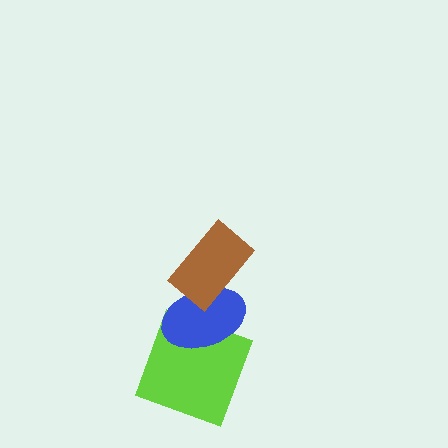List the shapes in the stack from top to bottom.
From top to bottom: the brown rectangle, the blue ellipse, the lime square.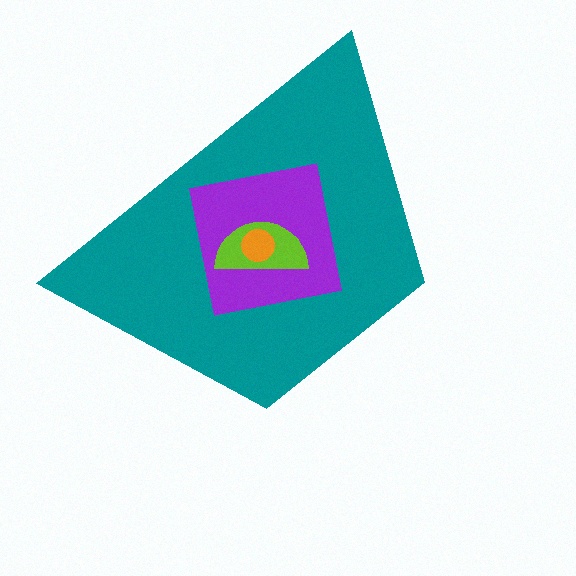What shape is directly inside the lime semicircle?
The orange circle.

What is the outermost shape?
The teal trapezoid.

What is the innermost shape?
The orange circle.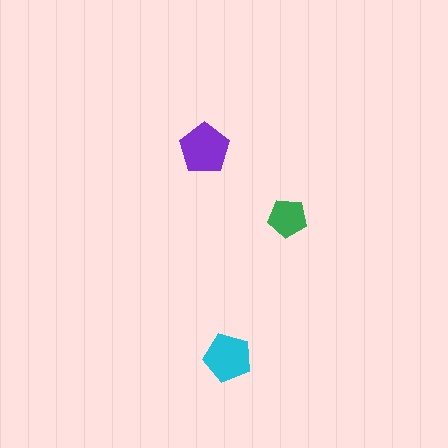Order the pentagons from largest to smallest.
the purple one, the cyan one, the green one.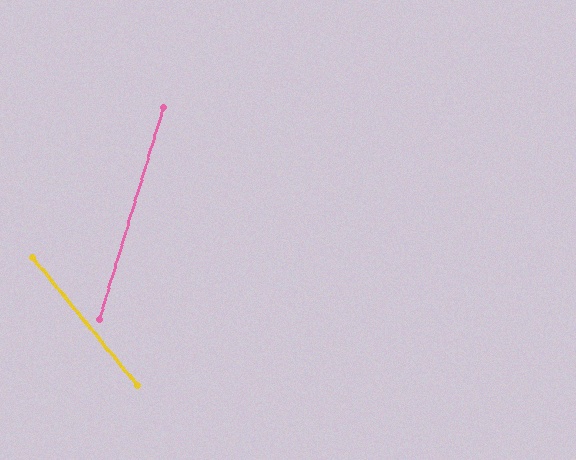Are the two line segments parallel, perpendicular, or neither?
Neither parallel nor perpendicular — they differ by about 56°.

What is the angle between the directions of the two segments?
Approximately 56 degrees.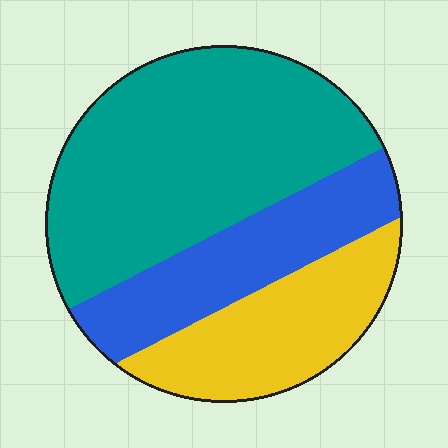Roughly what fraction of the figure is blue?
Blue takes up about one quarter (1/4) of the figure.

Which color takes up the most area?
Teal, at roughly 50%.